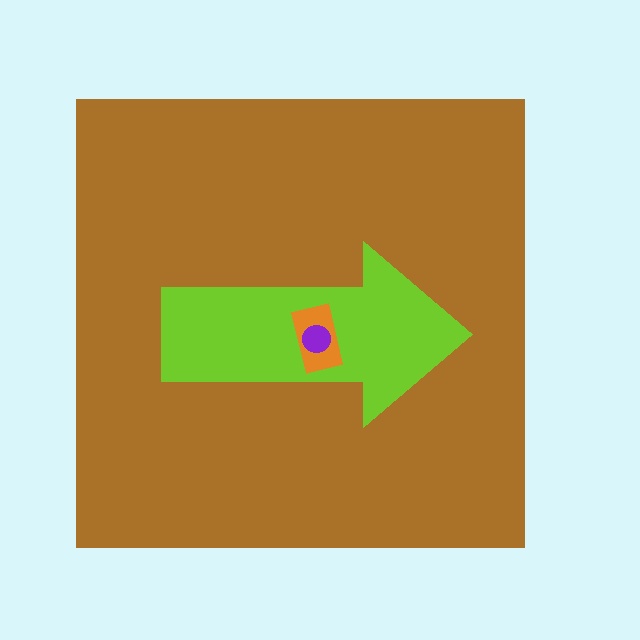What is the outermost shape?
The brown square.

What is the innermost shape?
The purple circle.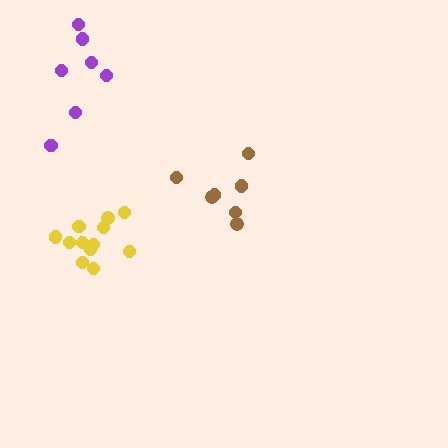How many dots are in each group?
Group 1: 7 dots, Group 2: 7 dots, Group 3: 12 dots (26 total).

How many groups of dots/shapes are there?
There are 3 groups.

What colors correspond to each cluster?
The clusters are colored: purple, brown, yellow.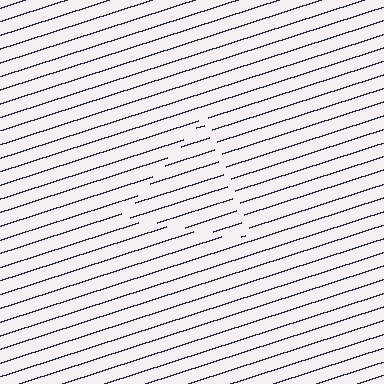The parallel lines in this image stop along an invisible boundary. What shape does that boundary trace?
An illusory triangle. The interior of the shape contains the same grating, shifted by half a period — the contour is defined by the phase discontinuity where line-ends from the inner and outer gratings abut.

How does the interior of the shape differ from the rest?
The interior of the shape contains the same grating, shifted by half a period — the contour is defined by the phase discontinuity where line-ends from the inner and outer gratings abut.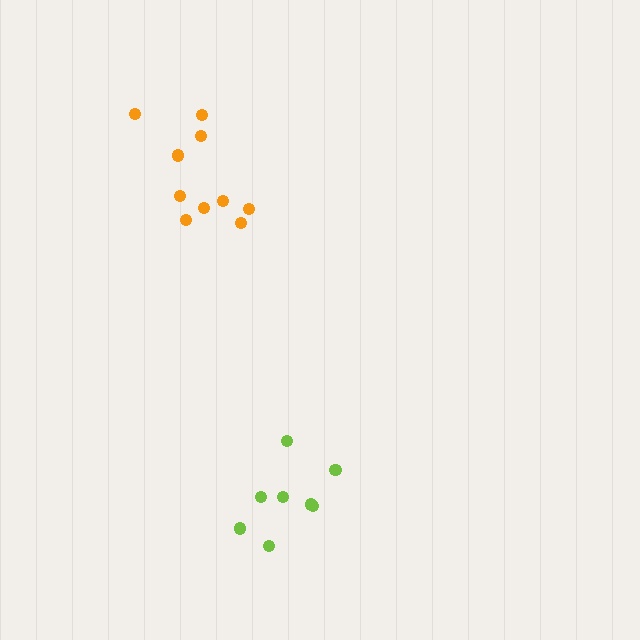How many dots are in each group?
Group 1: 10 dots, Group 2: 8 dots (18 total).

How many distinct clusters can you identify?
There are 2 distinct clusters.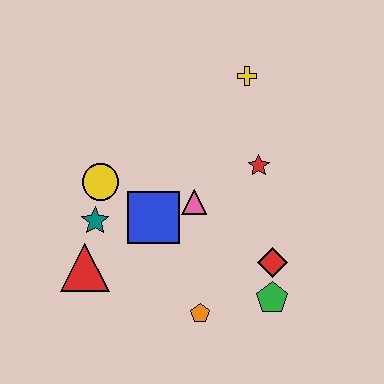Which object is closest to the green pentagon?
The red diamond is closest to the green pentagon.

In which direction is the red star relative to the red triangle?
The red star is to the right of the red triangle.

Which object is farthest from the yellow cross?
The red triangle is farthest from the yellow cross.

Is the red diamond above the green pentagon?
Yes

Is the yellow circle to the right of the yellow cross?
No